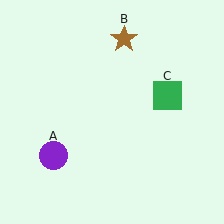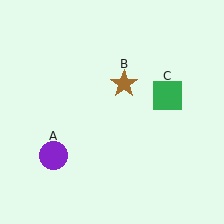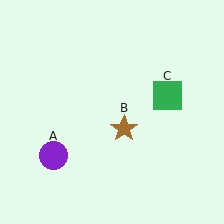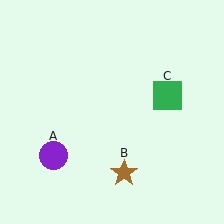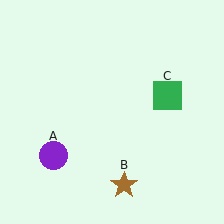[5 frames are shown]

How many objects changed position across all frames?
1 object changed position: brown star (object B).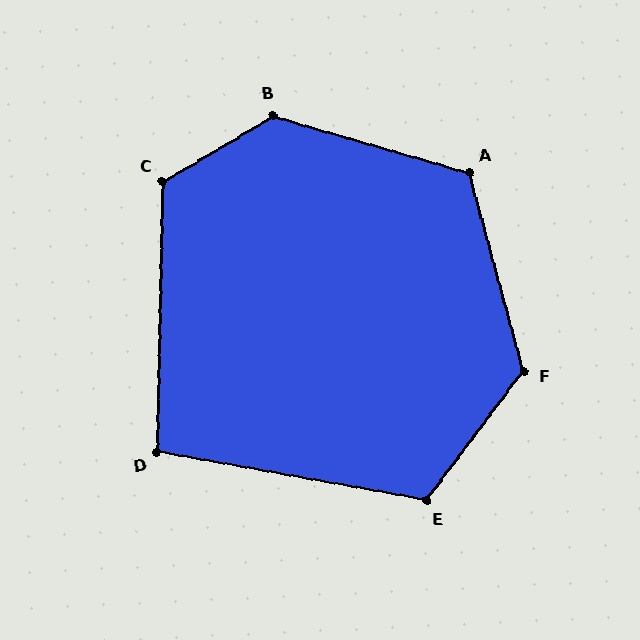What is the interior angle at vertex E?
Approximately 117 degrees (obtuse).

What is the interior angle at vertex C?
Approximately 122 degrees (obtuse).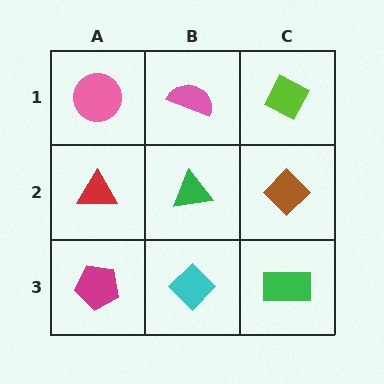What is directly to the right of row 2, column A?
A green triangle.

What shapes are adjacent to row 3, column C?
A brown diamond (row 2, column C), a cyan diamond (row 3, column B).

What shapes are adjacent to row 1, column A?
A red triangle (row 2, column A), a pink semicircle (row 1, column B).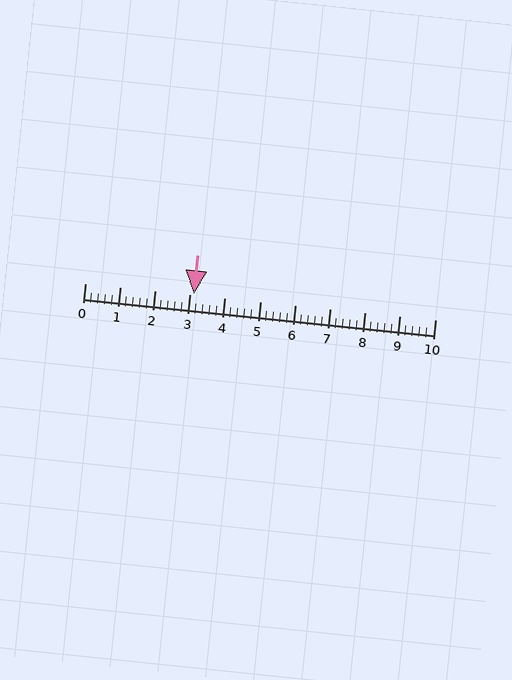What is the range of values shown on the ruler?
The ruler shows values from 0 to 10.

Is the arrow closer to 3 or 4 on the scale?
The arrow is closer to 3.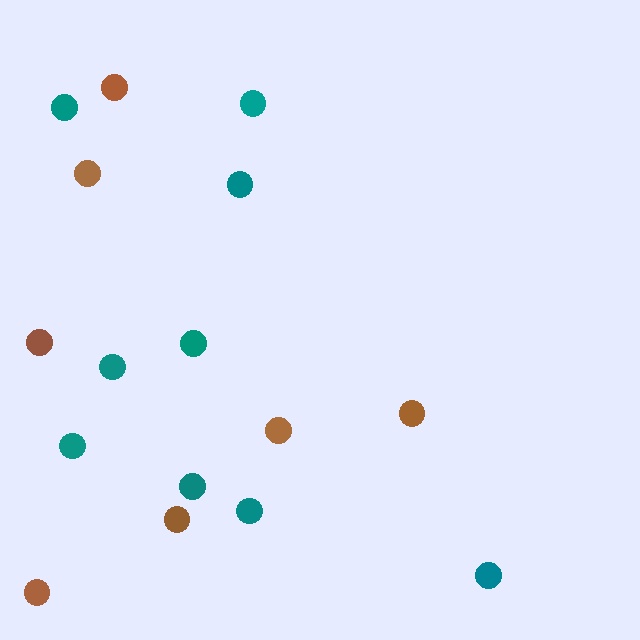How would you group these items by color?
There are 2 groups: one group of brown circles (7) and one group of teal circles (9).